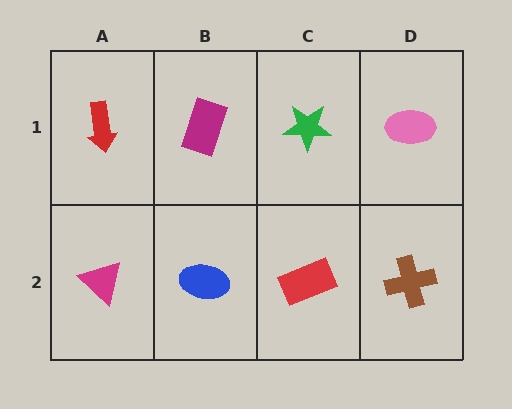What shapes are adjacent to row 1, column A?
A magenta triangle (row 2, column A), a magenta rectangle (row 1, column B).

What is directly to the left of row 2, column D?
A red rectangle.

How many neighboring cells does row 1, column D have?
2.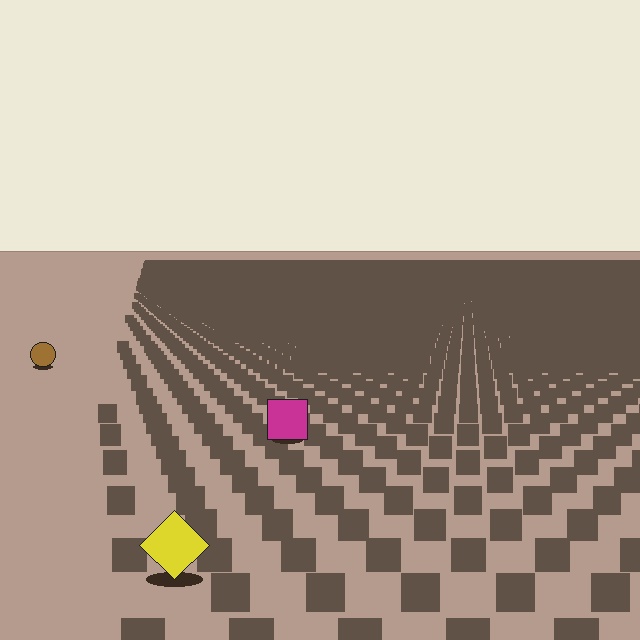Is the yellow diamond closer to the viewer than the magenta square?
Yes. The yellow diamond is closer — you can tell from the texture gradient: the ground texture is coarser near it.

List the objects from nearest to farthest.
From nearest to farthest: the yellow diamond, the magenta square, the brown circle.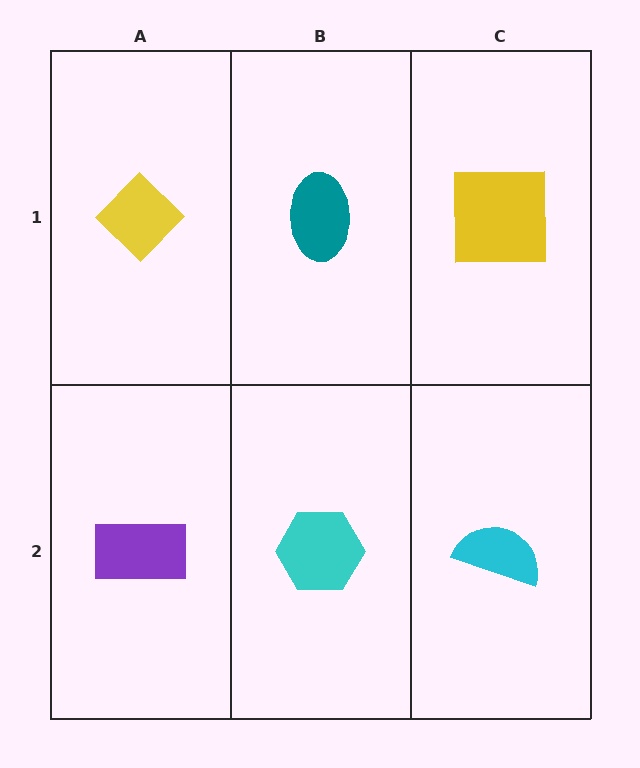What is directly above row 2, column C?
A yellow square.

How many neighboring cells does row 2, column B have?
3.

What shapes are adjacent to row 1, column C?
A cyan semicircle (row 2, column C), a teal ellipse (row 1, column B).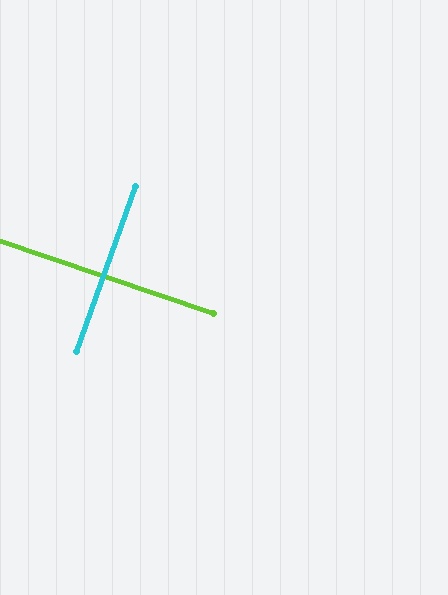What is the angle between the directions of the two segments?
Approximately 89 degrees.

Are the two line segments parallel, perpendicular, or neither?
Perpendicular — they meet at approximately 89°.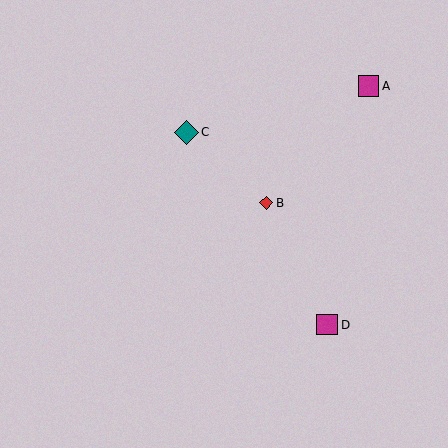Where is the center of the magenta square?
The center of the magenta square is at (327, 325).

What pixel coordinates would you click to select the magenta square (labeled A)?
Click at (369, 86) to select the magenta square A.